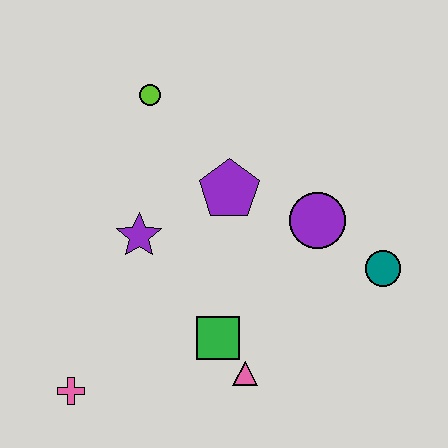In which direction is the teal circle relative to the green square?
The teal circle is to the right of the green square.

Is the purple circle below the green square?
No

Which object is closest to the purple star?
The purple pentagon is closest to the purple star.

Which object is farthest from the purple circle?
The pink cross is farthest from the purple circle.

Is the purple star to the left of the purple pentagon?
Yes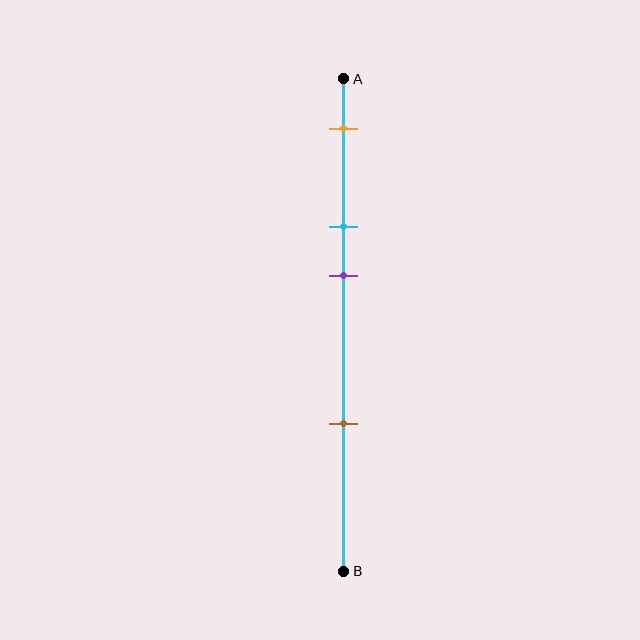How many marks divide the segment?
There are 4 marks dividing the segment.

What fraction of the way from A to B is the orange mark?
The orange mark is approximately 10% (0.1) of the way from A to B.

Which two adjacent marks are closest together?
The cyan and purple marks are the closest adjacent pair.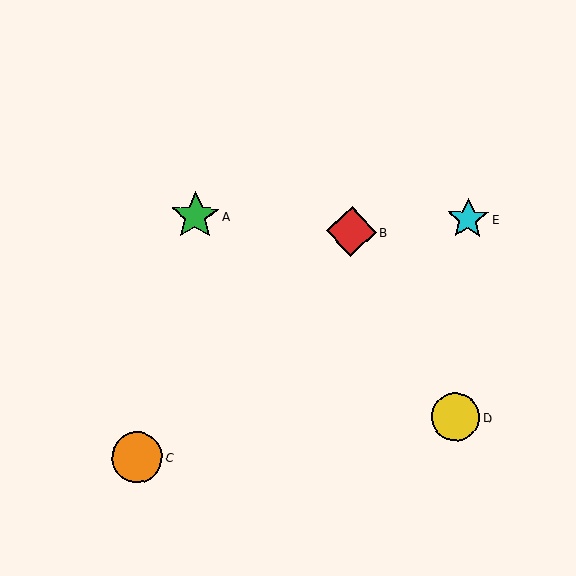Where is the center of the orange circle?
The center of the orange circle is at (137, 457).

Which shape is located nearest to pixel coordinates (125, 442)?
The orange circle (labeled C) at (137, 457) is nearest to that location.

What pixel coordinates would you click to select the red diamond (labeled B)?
Click at (351, 232) to select the red diamond B.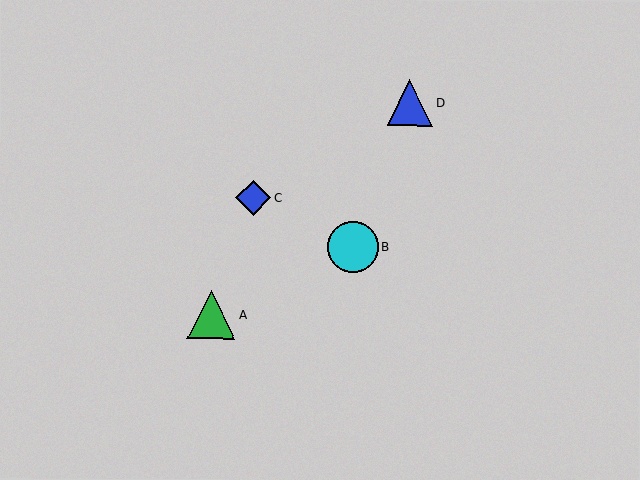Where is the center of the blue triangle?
The center of the blue triangle is at (410, 103).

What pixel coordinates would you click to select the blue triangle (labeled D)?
Click at (410, 103) to select the blue triangle D.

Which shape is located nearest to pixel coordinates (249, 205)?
The blue diamond (labeled C) at (254, 197) is nearest to that location.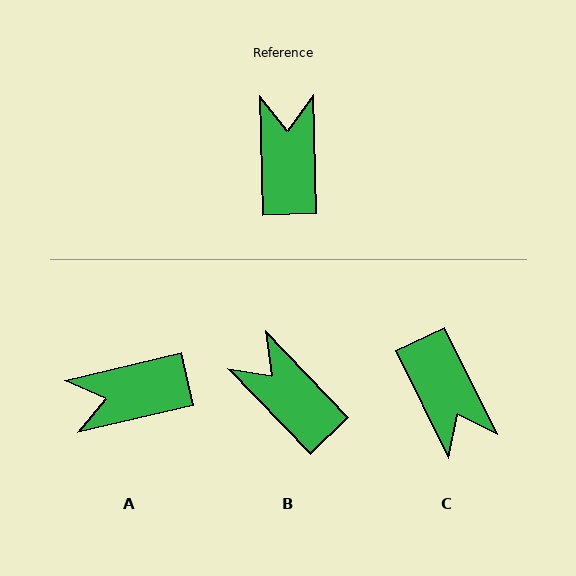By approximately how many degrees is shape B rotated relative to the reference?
Approximately 42 degrees counter-clockwise.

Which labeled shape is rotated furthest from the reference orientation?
C, about 155 degrees away.